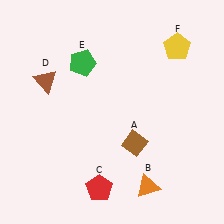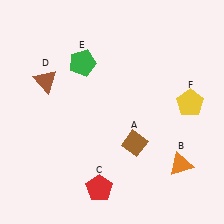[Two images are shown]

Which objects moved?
The objects that moved are: the orange triangle (B), the yellow pentagon (F).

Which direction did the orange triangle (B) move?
The orange triangle (B) moved right.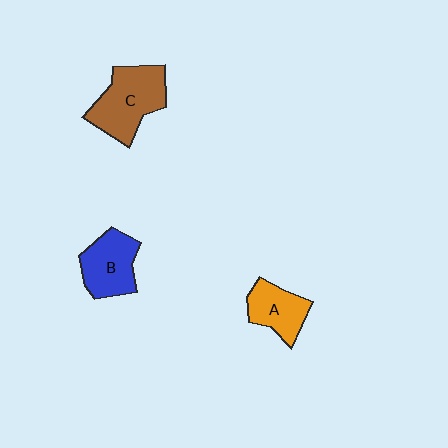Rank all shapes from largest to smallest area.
From largest to smallest: C (brown), B (blue), A (orange).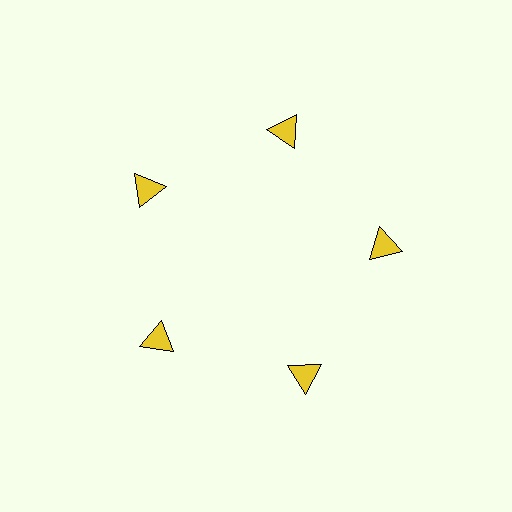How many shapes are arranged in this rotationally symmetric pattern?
There are 5 shapes, arranged in 5 groups of 1.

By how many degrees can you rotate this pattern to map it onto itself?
The pattern maps onto itself every 72 degrees of rotation.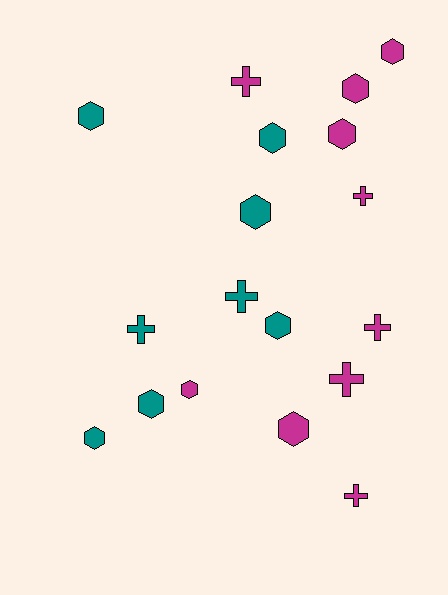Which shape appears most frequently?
Hexagon, with 11 objects.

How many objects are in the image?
There are 18 objects.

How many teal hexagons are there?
There are 6 teal hexagons.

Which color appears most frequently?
Magenta, with 10 objects.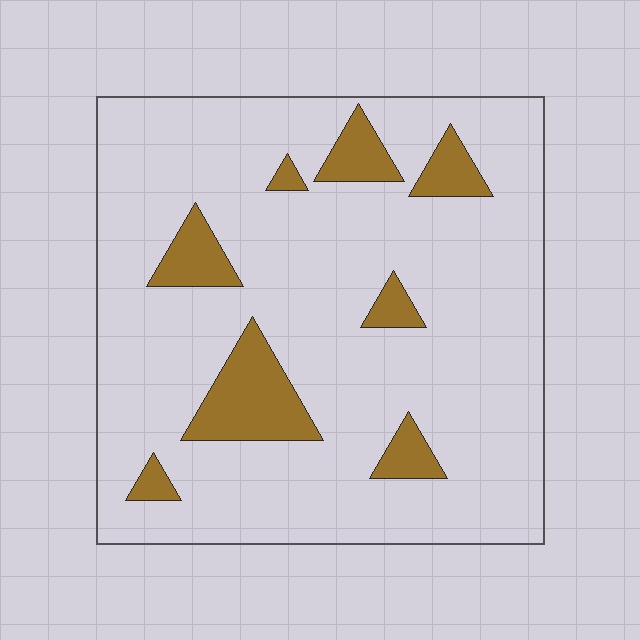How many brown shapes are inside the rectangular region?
8.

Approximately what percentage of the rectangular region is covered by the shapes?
Approximately 15%.